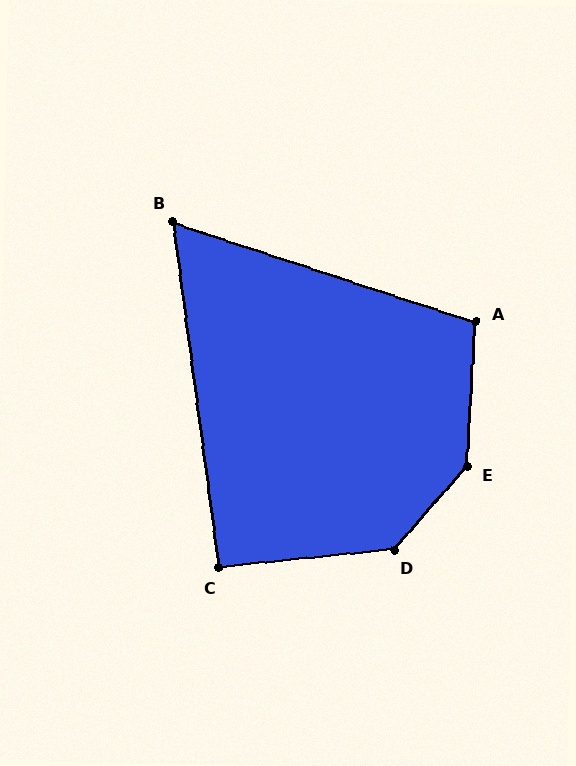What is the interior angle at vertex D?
Approximately 137 degrees (obtuse).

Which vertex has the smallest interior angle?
B, at approximately 64 degrees.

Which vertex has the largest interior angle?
E, at approximately 142 degrees.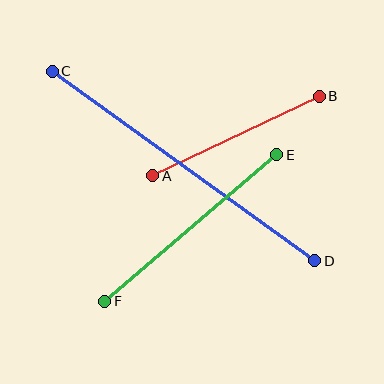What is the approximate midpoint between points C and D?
The midpoint is at approximately (183, 166) pixels.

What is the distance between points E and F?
The distance is approximately 226 pixels.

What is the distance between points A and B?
The distance is approximately 185 pixels.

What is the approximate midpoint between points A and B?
The midpoint is at approximately (236, 136) pixels.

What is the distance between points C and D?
The distance is approximately 324 pixels.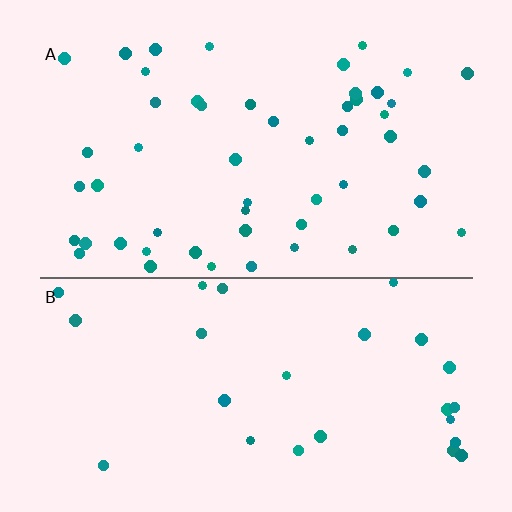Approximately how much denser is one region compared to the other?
Approximately 1.9× — region A over region B.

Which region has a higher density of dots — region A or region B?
A (the top).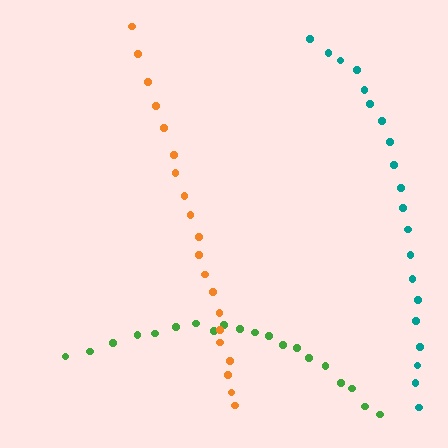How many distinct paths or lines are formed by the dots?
There are 3 distinct paths.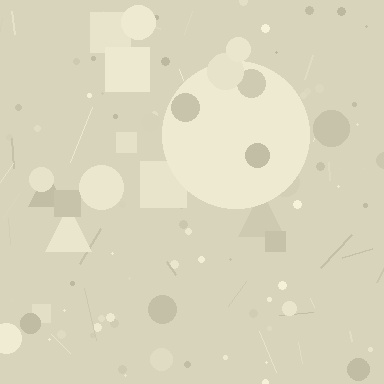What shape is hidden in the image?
A circle is hidden in the image.